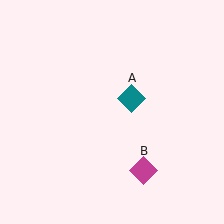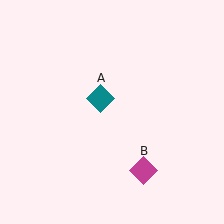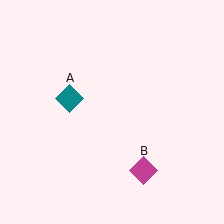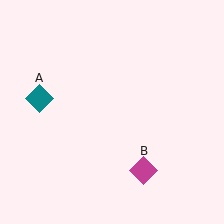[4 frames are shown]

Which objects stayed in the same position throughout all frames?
Magenta diamond (object B) remained stationary.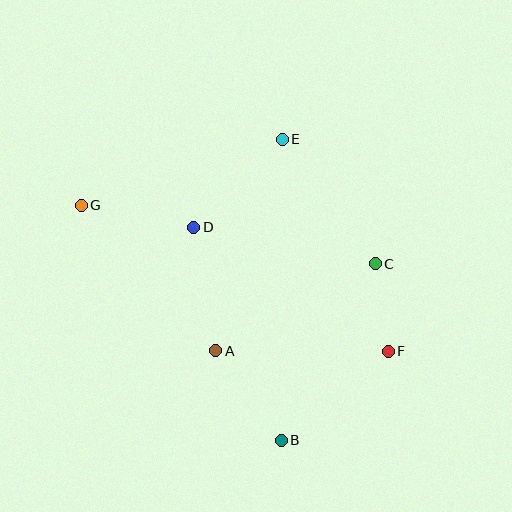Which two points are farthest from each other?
Points F and G are farthest from each other.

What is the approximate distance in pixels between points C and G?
The distance between C and G is approximately 300 pixels.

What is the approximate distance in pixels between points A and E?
The distance between A and E is approximately 221 pixels.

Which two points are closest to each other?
Points C and F are closest to each other.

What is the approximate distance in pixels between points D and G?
The distance between D and G is approximately 115 pixels.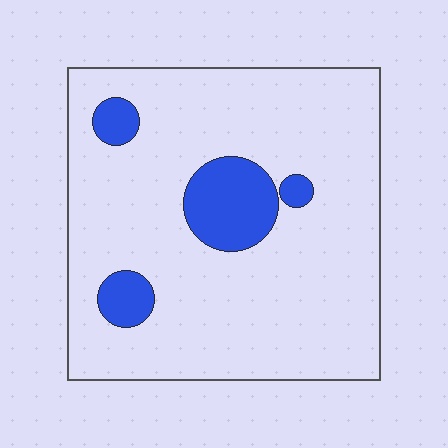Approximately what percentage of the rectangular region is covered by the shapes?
Approximately 15%.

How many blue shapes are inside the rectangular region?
4.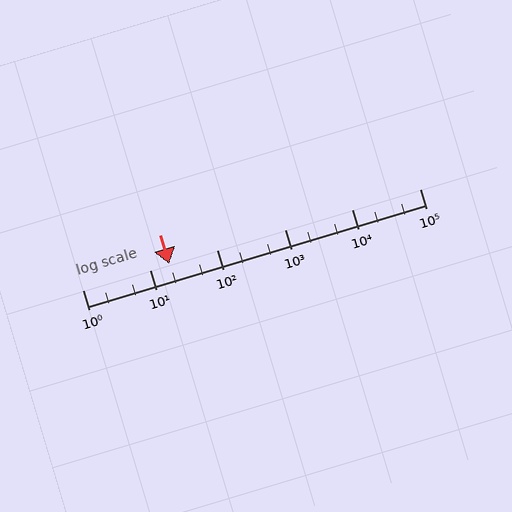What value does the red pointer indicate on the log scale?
The pointer indicates approximately 19.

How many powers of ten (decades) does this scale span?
The scale spans 5 decades, from 1 to 100000.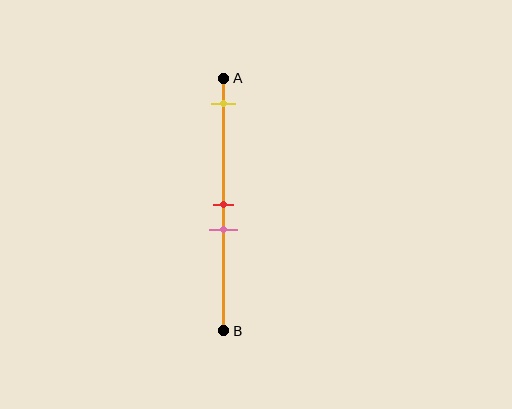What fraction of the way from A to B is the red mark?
The red mark is approximately 50% (0.5) of the way from A to B.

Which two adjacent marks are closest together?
The red and pink marks are the closest adjacent pair.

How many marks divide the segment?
There are 3 marks dividing the segment.